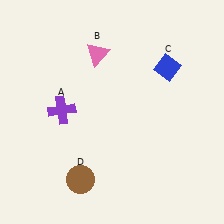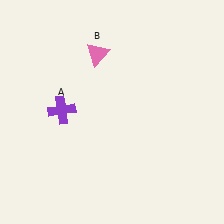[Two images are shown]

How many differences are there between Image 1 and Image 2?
There are 2 differences between the two images.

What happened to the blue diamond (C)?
The blue diamond (C) was removed in Image 2. It was in the top-right area of Image 1.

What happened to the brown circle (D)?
The brown circle (D) was removed in Image 2. It was in the bottom-left area of Image 1.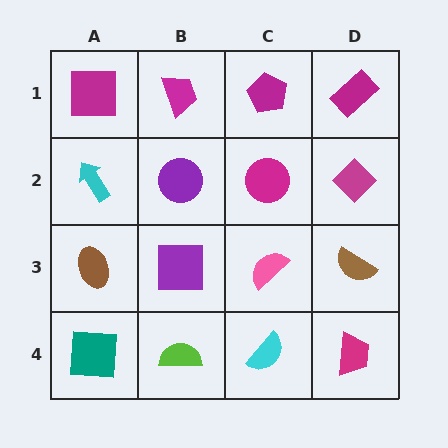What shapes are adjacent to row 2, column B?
A magenta trapezoid (row 1, column B), a purple square (row 3, column B), a cyan arrow (row 2, column A), a magenta circle (row 2, column C).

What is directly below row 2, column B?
A purple square.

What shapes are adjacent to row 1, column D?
A magenta diamond (row 2, column D), a magenta pentagon (row 1, column C).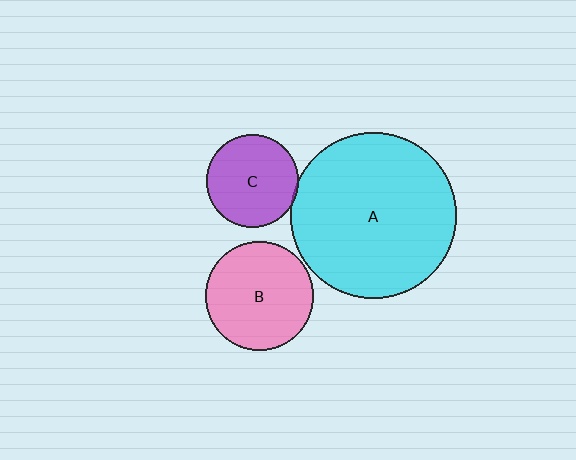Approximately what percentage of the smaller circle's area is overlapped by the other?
Approximately 5%.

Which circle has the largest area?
Circle A (cyan).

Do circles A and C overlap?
Yes.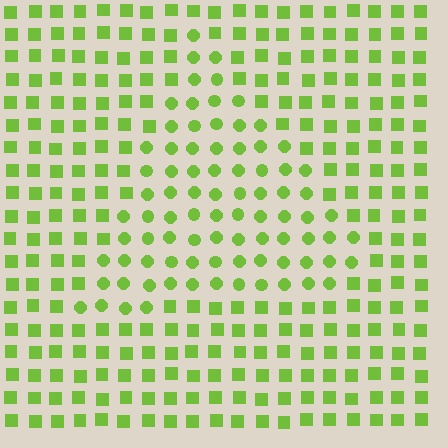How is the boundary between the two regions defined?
The boundary is defined by a change in element shape: circles inside vs. squares outside. All elements share the same color and spacing.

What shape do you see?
I see a triangle.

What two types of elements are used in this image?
The image uses circles inside the triangle region and squares outside it.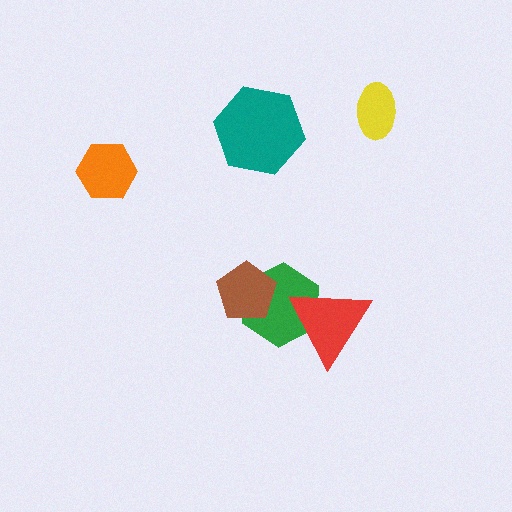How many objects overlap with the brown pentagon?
1 object overlaps with the brown pentagon.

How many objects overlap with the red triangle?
1 object overlaps with the red triangle.